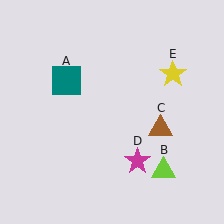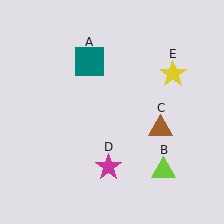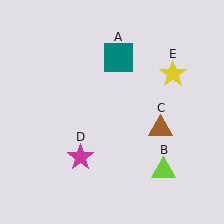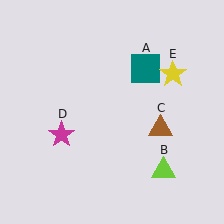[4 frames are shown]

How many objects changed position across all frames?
2 objects changed position: teal square (object A), magenta star (object D).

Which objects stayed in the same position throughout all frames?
Lime triangle (object B) and brown triangle (object C) and yellow star (object E) remained stationary.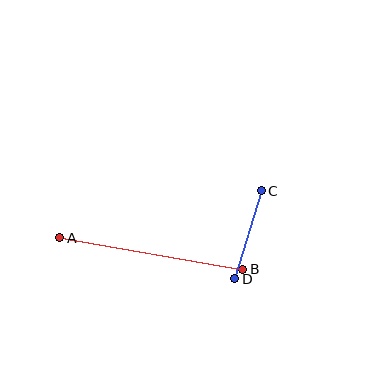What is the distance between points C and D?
The distance is approximately 92 pixels.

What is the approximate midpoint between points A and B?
The midpoint is at approximately (151, 253) pixels.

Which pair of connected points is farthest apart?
Points A and B are farthest apart.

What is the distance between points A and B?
The distance is approximately 186 pixels.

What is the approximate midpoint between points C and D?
The midpoint is at approximately (248, 235) pixels.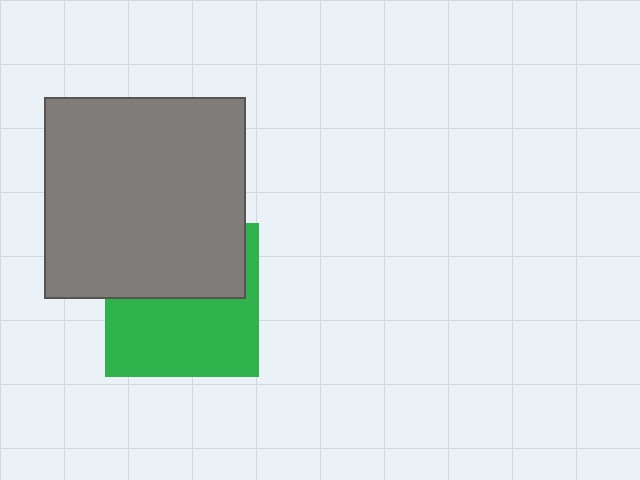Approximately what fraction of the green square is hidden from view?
Roughly 45% of the green square is hidden behind the gray square.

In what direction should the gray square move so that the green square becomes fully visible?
The gray square should move up. That is the shortest direction to clear the overlap and leave the green square fully visible.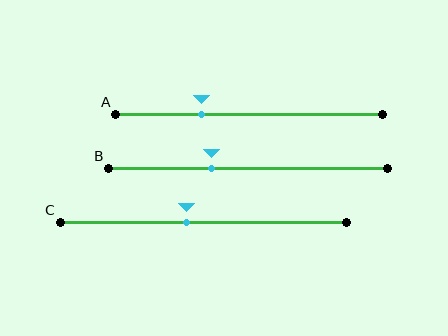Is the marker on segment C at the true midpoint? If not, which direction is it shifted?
No, the marker on segment C is shifted to the left by about 6% of the segment length.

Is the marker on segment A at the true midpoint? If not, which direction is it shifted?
No, the marker on segment A is shifted to the left by about 18% of the segment length.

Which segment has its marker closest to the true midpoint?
Segment C has its marker closest to the true midpoint.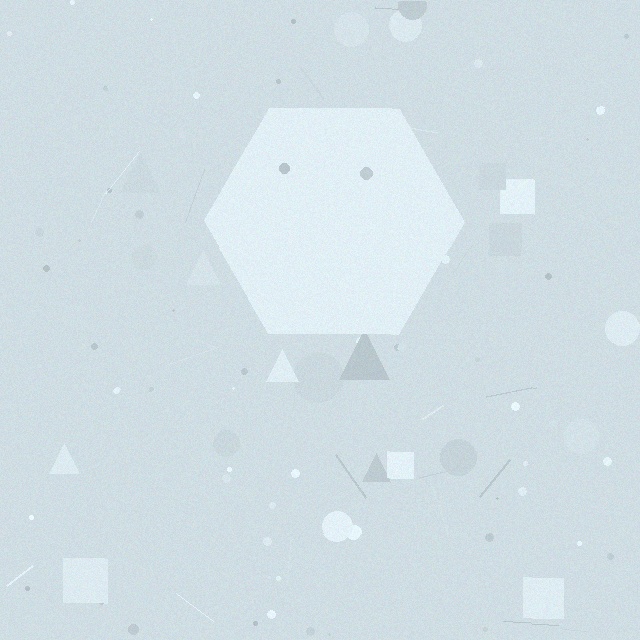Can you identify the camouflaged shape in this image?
The camouflaged shape is a hexagon.